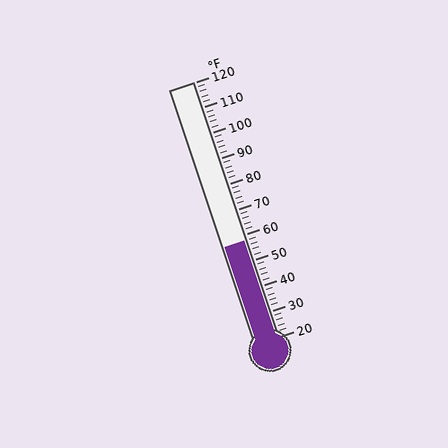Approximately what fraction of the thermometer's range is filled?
The thermometer is filled to approximately 40% of its range.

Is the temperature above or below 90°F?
The temperature is below 90°F.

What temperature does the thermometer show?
The thermometer shows approximately 58°F.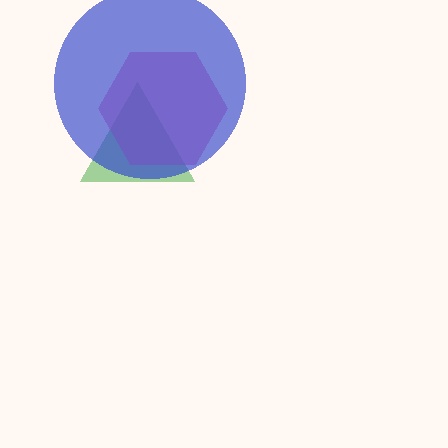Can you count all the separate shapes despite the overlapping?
Yes, there are 3 separate shapes.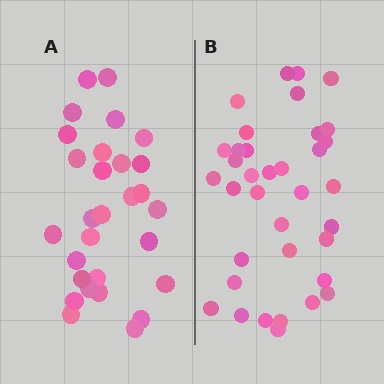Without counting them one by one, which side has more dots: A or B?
Region B (the right region) has more dots.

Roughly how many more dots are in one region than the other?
Region B has roughly 8 or so more dots than region A.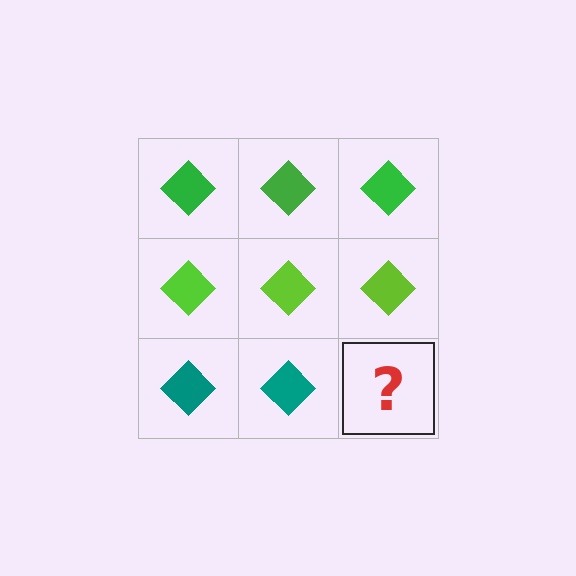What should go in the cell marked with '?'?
The missing cell should contain a teal diamond.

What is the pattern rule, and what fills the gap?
The rule is that each row has a consistent color. The gap should be filled with a teal diamond.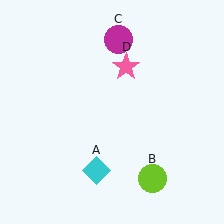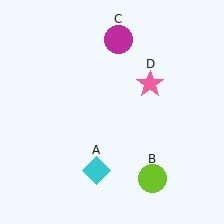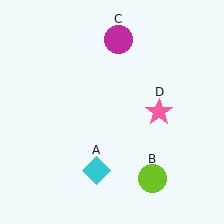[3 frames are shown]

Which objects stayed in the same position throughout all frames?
Cyan diamond (object A) and lime circle (object B) and magenta circle (object C) remained stationary.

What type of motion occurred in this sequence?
The pink star (object D) rotated clockwise around the center of the scene.